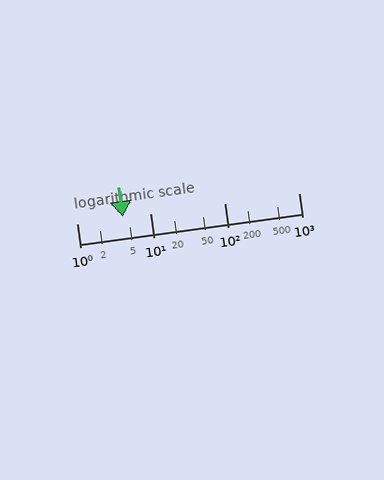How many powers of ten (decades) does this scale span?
The scale spans 3 decades, from 1 to 1000.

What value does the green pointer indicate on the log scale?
The pointer indicates approximately 4.2.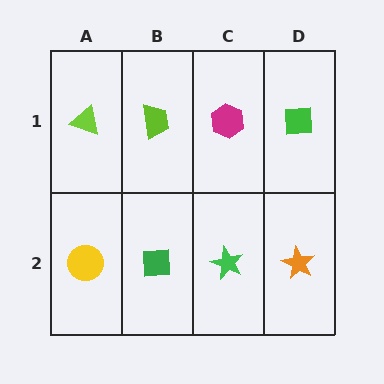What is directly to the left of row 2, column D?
A green star.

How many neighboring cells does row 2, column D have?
2.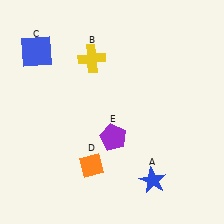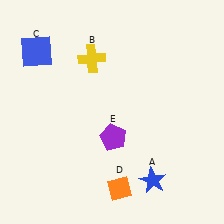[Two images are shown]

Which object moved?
The orange diamond (D) moved right.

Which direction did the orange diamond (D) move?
The orange diamond (D) moved right.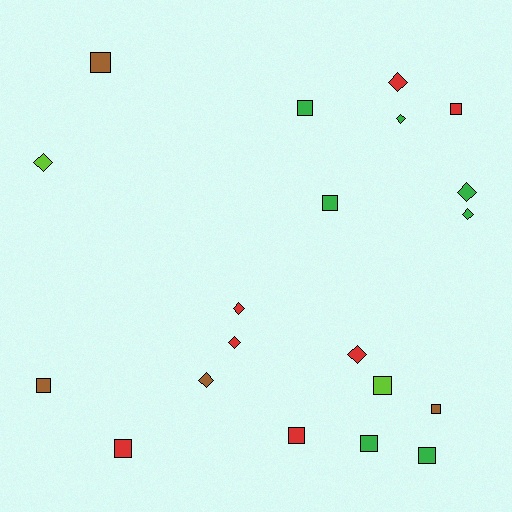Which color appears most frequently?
Red, with 7 objects.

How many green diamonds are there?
There are 3 green diamonds.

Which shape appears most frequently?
Square, with 11 objects.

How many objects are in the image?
There are 20 objects.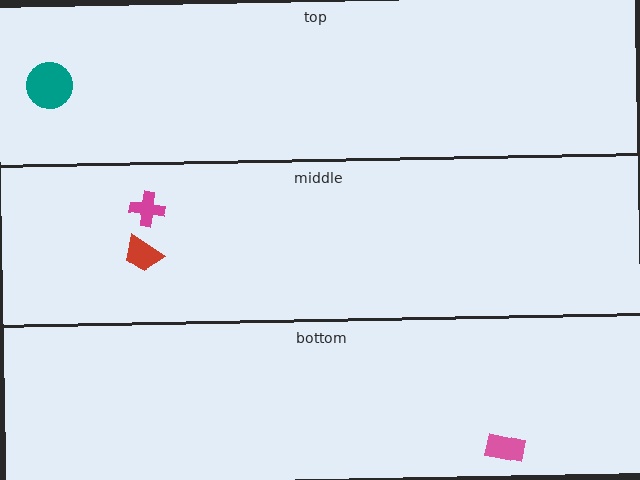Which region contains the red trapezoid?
The middle region.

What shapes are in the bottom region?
The pink rectangle.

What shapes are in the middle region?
The red trapezoid, the magenta cross.